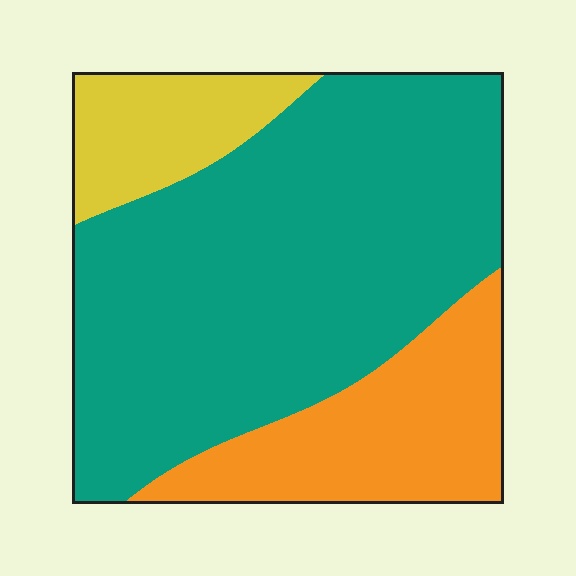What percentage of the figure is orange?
Orange takes up about one fifth (1/5) of the figure.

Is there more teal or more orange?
Teal.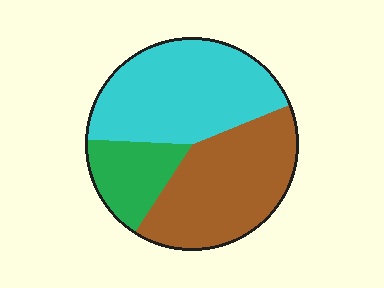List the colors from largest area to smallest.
From largest to smallest: cyan, brown, green.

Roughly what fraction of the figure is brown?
Brown takes up about two fifths (2/5) of the figure.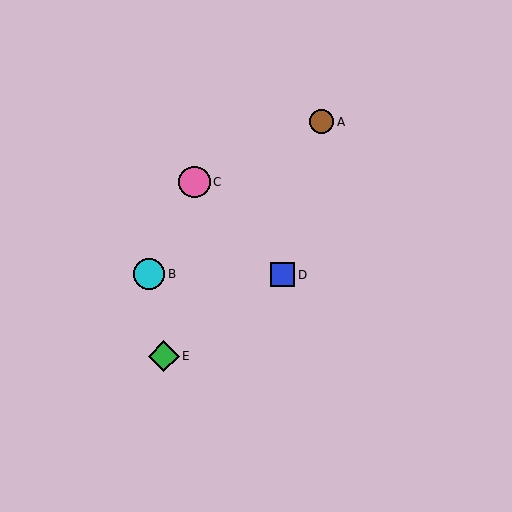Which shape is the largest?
The pink circle (labeled C) is the largest.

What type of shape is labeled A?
Shape A is a brown circle.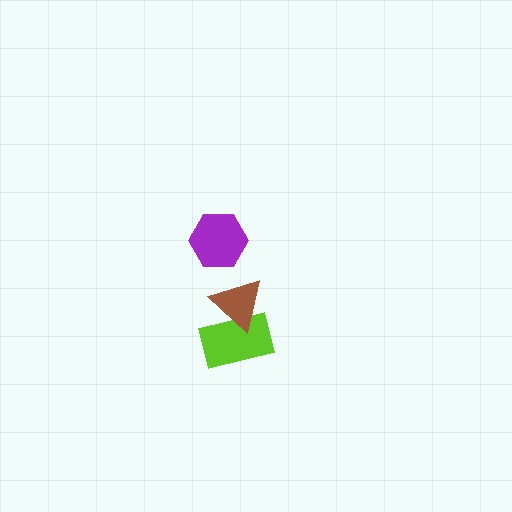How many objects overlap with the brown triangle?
1 object overlaps with the brown triangle.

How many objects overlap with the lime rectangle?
1 object overlaps with the lime rectangle.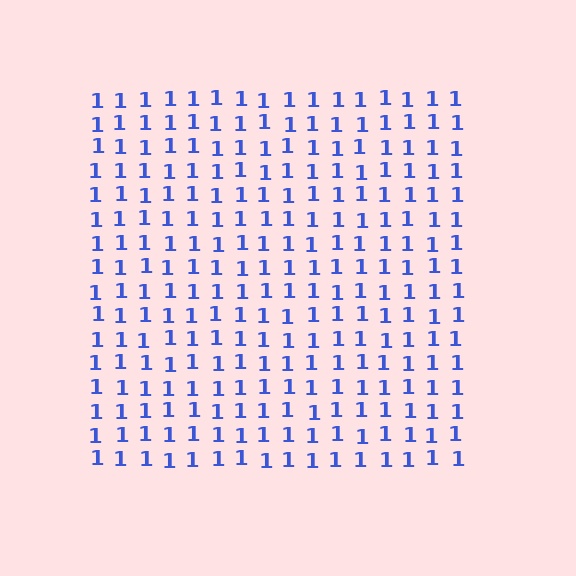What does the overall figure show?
The overall figure shows a square.